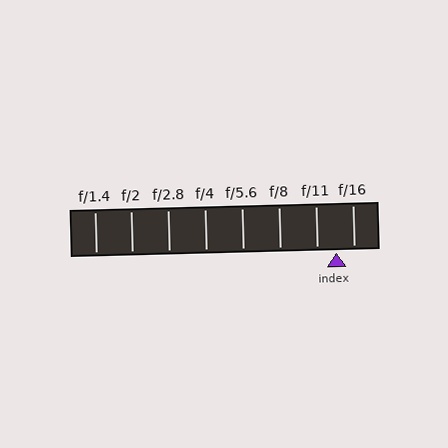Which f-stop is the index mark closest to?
The index mark is closest to f/16.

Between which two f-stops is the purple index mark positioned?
The index mark is between f/11 and f/16.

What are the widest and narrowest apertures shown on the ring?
The widest aperture shown is f/1.4 and the narrowest is f/16.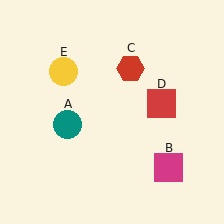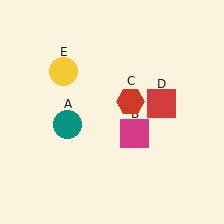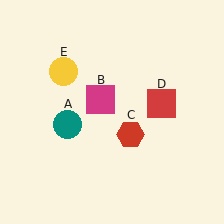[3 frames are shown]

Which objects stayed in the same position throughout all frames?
Teal circle (object A) and red square (object D) and yellow circle (object E) remained stationary.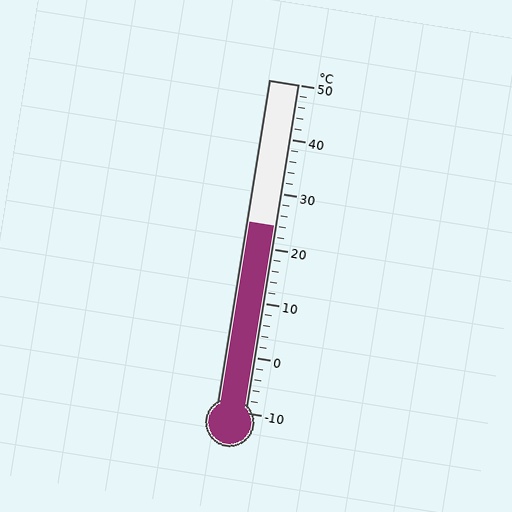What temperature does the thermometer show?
The thermometer shows approximately 24°C.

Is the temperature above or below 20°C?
The temperature is above 20°C.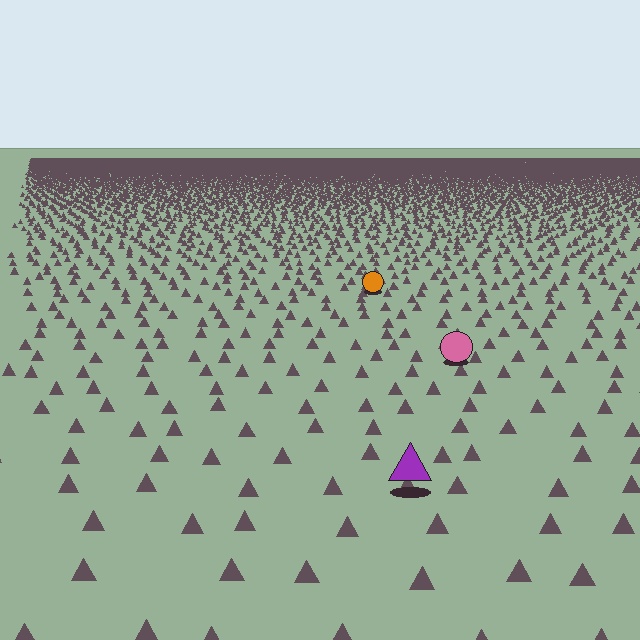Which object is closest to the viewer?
The purple triangle is closest. The texture marks near it are larger and more spread out.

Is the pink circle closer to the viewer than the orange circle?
Yes. The pink circle is closer — you can tell from the texture gradient: the ground texture is coarser near it.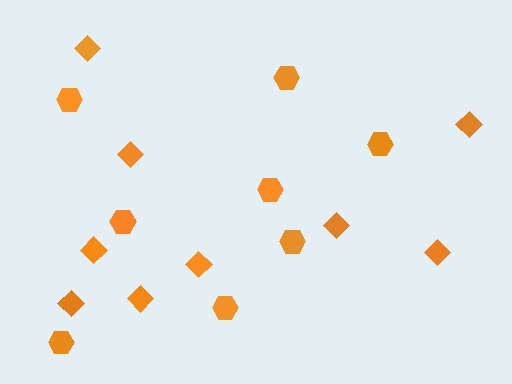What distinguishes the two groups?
There are 2 groups: one group of hexagons (8) and one group of diamonds (9).